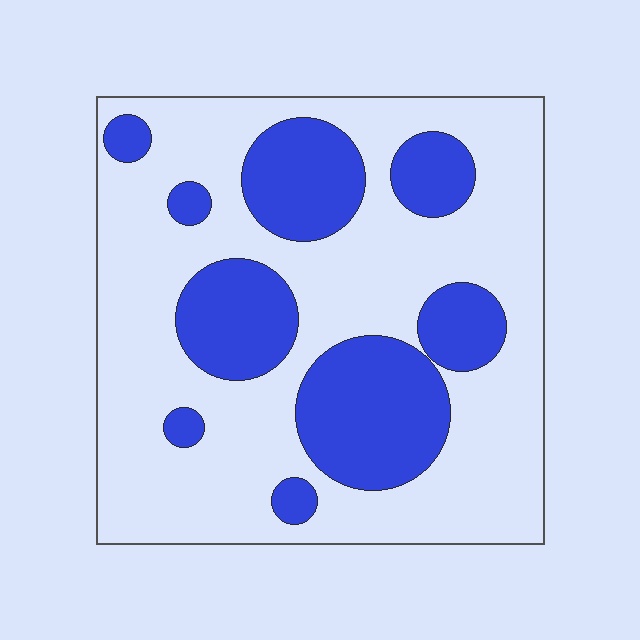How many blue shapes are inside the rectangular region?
9.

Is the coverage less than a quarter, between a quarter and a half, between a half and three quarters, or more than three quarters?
Between a quarter and a half.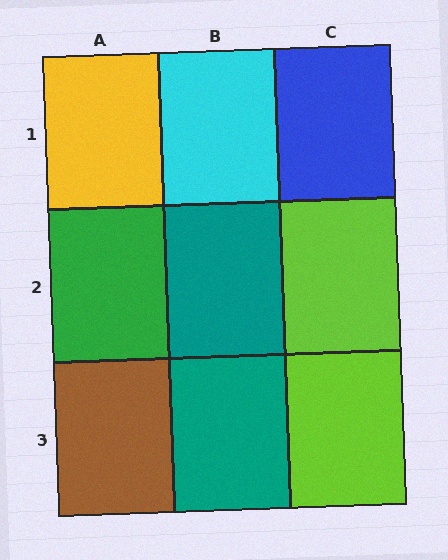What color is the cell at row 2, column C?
Lime.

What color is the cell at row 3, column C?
Lime.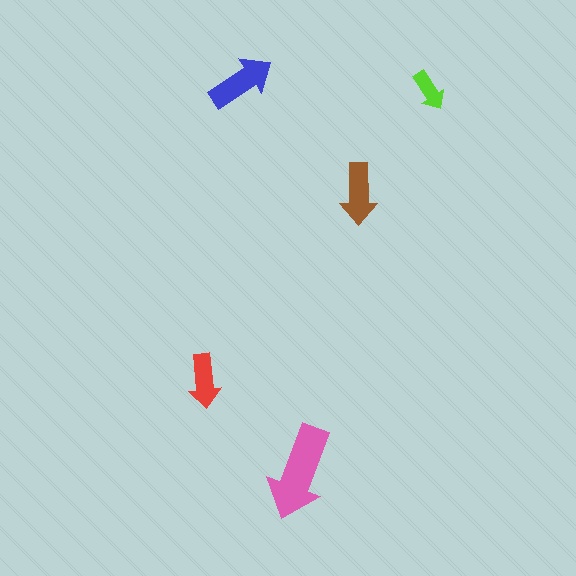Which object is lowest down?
The pink arrow is bottommost.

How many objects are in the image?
There are 5 objects in the image.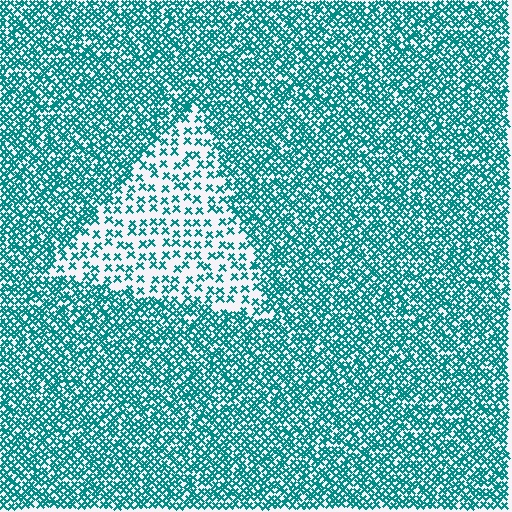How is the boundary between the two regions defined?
The boundary is defined by a change in element density (approximately 2.6x ratio). All elements are the same color, size, and shape.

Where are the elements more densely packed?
The elements are more densely packed outside the triangle boundary.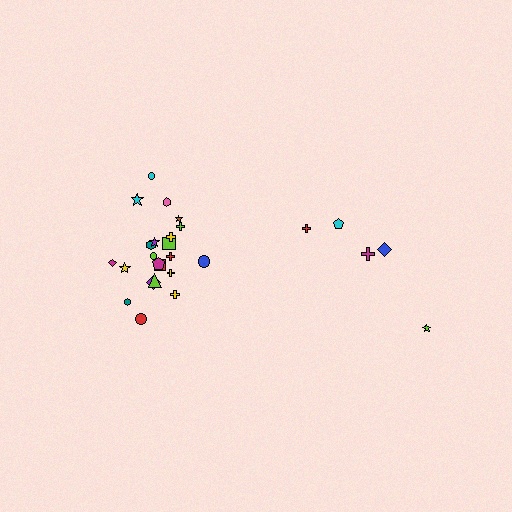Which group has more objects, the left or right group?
The left group.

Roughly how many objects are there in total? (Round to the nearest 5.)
Roughly 25 objects in total.